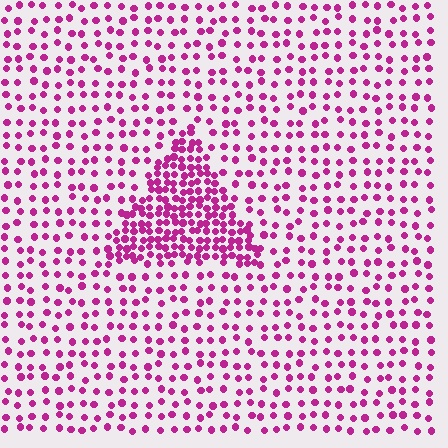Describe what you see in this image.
The image contains small magenta elements arranged at two different densities. A triangle-shaped region is visible where the elements are more densely packed than the surrounding area.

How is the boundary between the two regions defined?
The boundary is defined by a change in element density (approximately 2.5x ratio). All elements are the same color, size, and shape.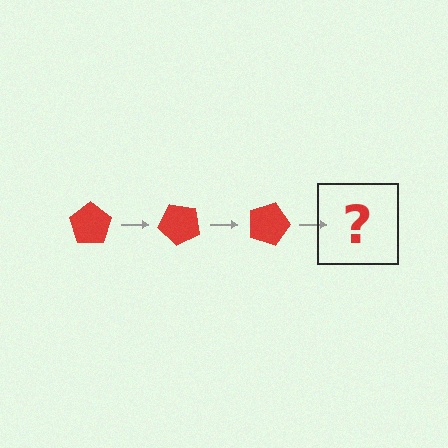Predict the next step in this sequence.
The next step is a red pentagon rotated 135 degrees.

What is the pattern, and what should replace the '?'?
The pattern is that the pentagon rotates 45 degrees each step. The '?' should be a red pentagon rotated 135 degrees.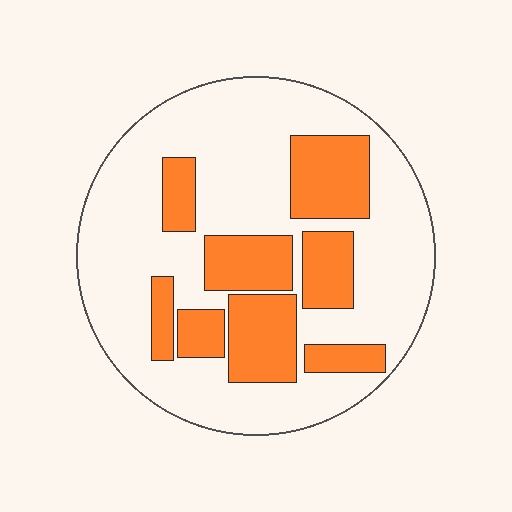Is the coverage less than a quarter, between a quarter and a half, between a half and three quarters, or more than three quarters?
Between a quarter and a half.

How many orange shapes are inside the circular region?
8.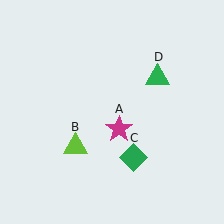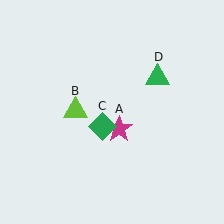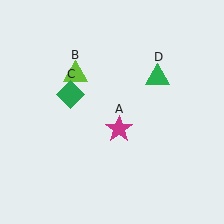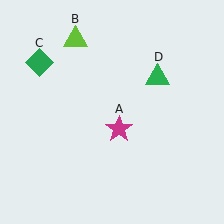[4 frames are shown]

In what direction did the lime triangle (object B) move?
The lime triangle (object B) moved up.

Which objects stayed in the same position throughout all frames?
Magenta star (object A) and green triangle (object D) remained stationary.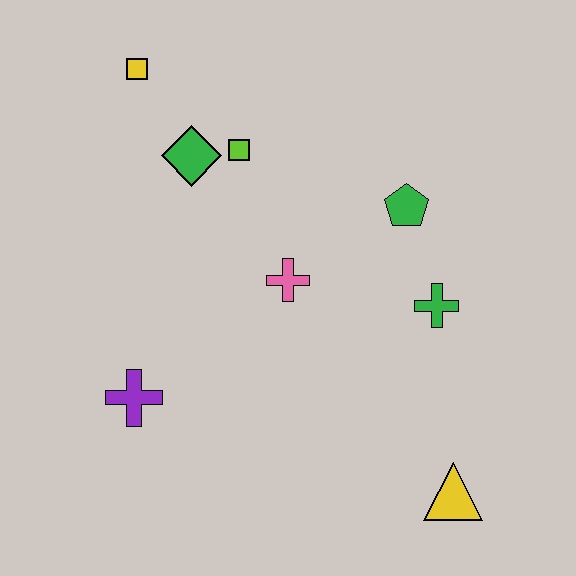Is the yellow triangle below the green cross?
Yes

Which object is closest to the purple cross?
The pink cross is closest to the purple cross.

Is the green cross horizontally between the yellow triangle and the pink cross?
Yes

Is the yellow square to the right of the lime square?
No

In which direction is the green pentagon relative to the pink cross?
The green pentagon is to the right of the pink cross.